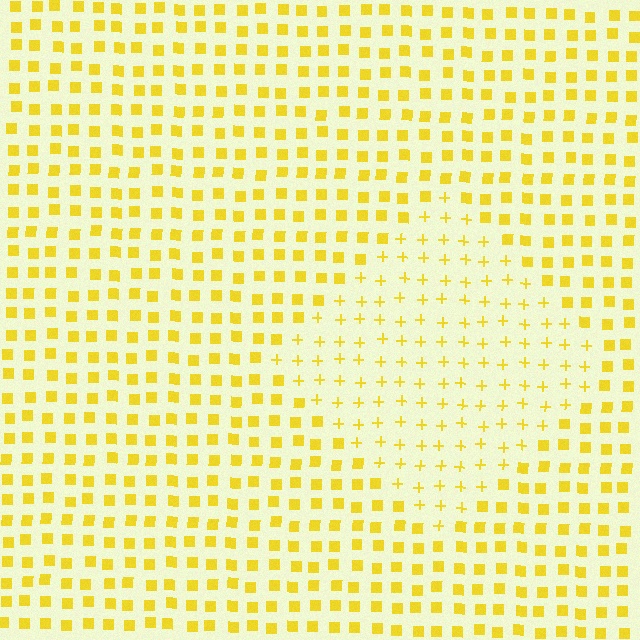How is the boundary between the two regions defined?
The boundary is defined by a change in element shape: plus signs inside vs. squares outside. All elements share the same color and spacing.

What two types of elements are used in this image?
The image uses plus signs inside the diamond region and squares outside it.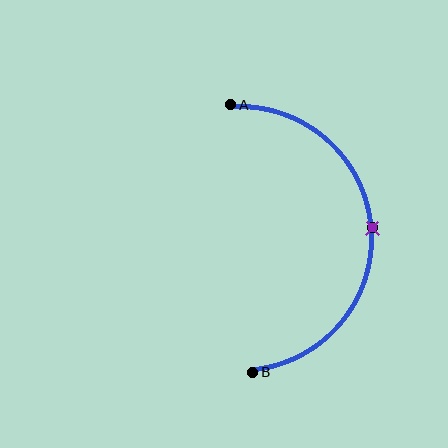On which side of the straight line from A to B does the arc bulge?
The arc bulges to the right of the straight line connecting A and B.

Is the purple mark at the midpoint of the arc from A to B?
Yes. The purple mark lies on the arc at equal arc-length from both A and B — it is the arc midpoint.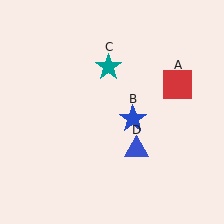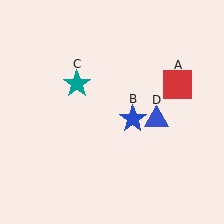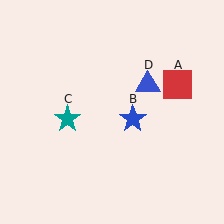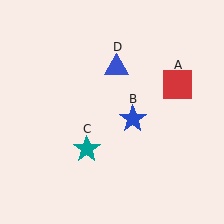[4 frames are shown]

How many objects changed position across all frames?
2 objects changed position: teal star (object C), blue triangle (object D).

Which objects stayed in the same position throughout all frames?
Red square (object A) and blue star (object B) remained stationary.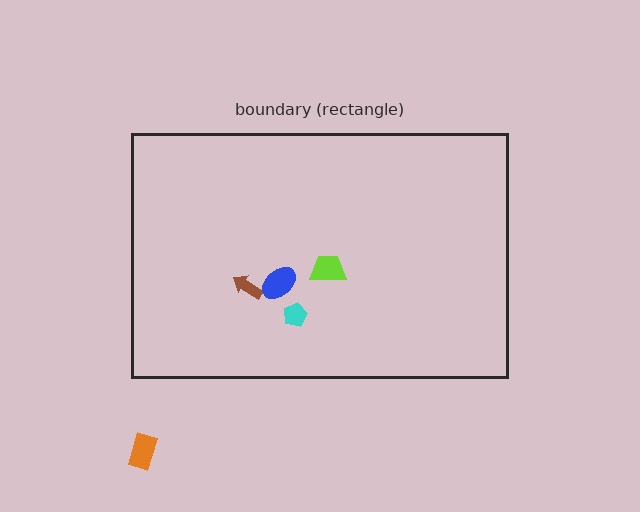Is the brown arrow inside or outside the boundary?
Inside.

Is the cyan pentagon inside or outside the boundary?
Inside.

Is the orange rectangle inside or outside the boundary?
Outside.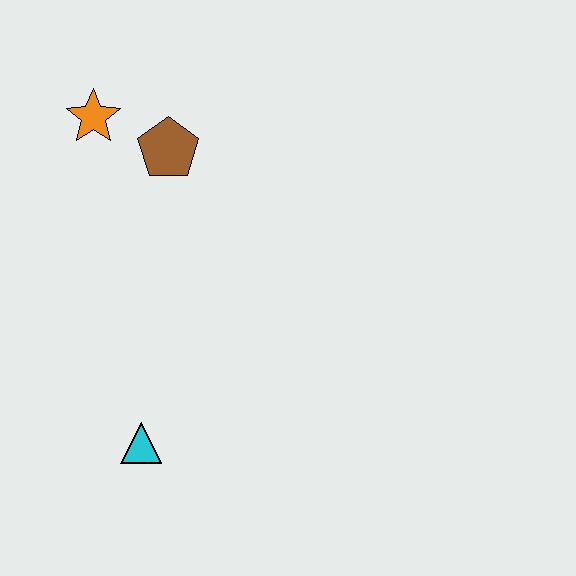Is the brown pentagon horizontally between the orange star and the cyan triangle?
No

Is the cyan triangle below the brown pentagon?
Yes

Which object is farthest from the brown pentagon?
The cyan triangle is farthest from the brown pentagon.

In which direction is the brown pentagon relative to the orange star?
The brown pentagon is to the right of the orange star.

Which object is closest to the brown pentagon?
The orange star is closest to the brown pentagon.